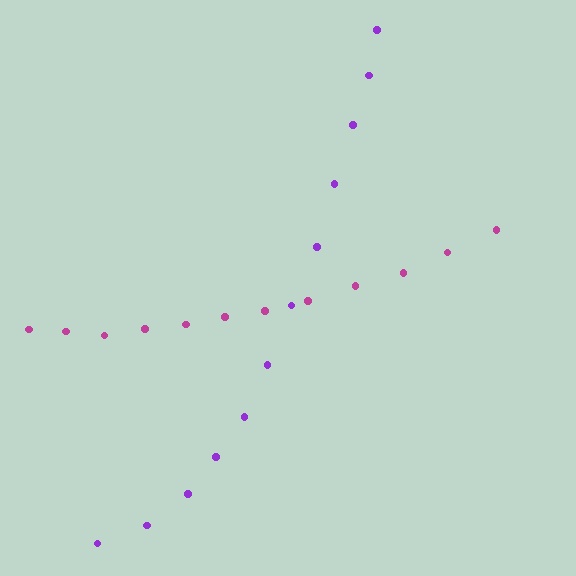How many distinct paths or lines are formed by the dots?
There are 2 distinct paths.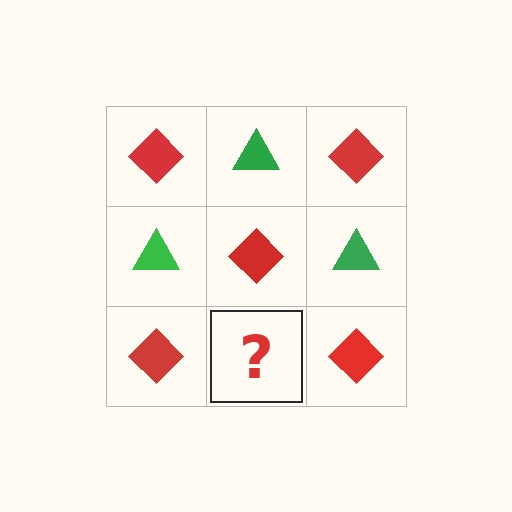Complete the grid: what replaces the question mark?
The question mark should be replaced with a green triangle.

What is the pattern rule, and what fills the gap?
The rule is that it alternates red diamond and green triangle in a checkerboard pattern. The gap should be filled with a green triangle.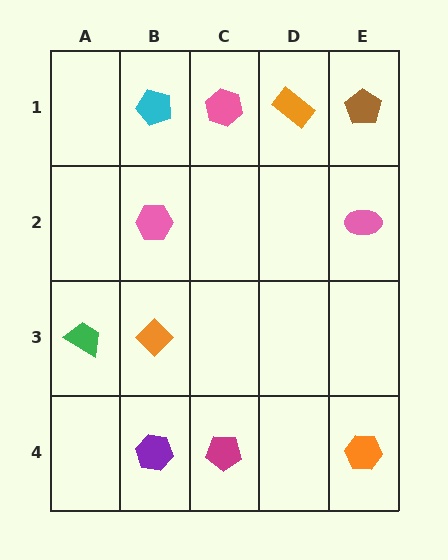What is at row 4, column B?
A purple hexagon.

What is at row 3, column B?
An orange diamond.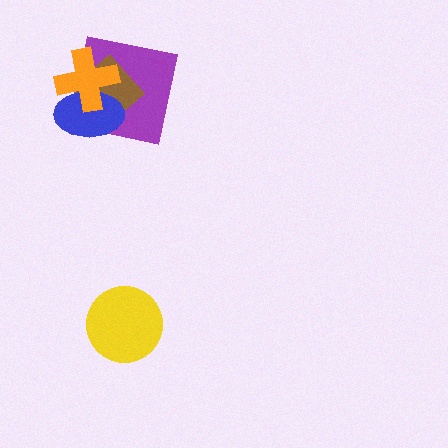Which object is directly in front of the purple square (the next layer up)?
The brown diamond is directly in front of the purple square.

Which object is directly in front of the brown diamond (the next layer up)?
The blue ellipse is directly in front of the brown diamond.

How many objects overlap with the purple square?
3 objects overlap with the purple square.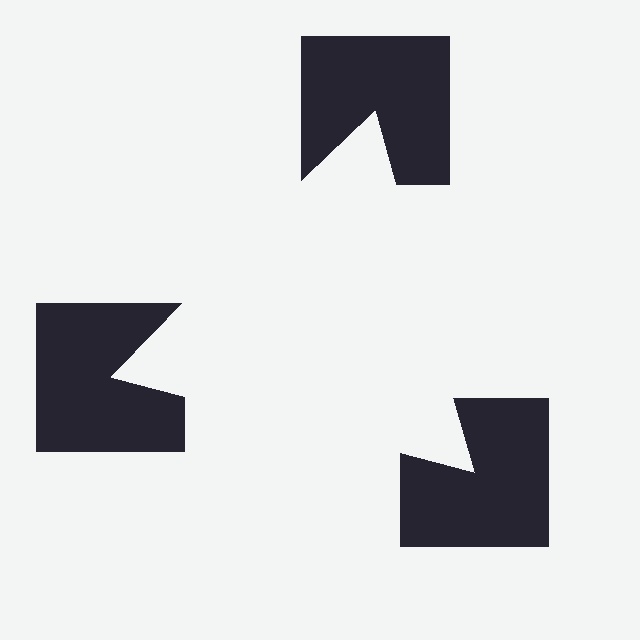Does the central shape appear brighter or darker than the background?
It typically appears slightly brighter than the background, even though no actual brightness change is drawn.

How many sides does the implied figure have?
3 sides.